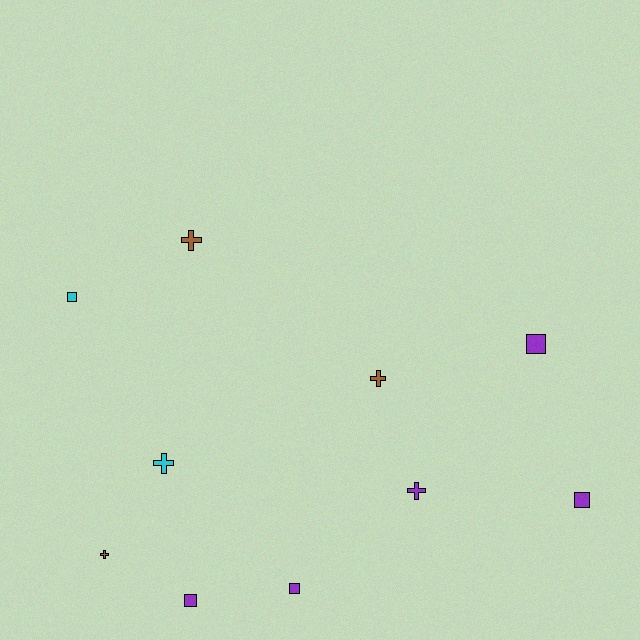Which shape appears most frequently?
Square, with 5 objects.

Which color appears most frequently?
Purple, with 5 objects.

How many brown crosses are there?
There are 3 brown crosses.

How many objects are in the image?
There are 10 objects.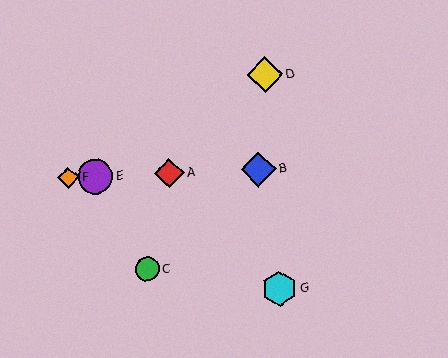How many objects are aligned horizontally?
4 objects (A, B, E, F) are aligned horizontally.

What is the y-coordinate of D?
Object D is at y≈75.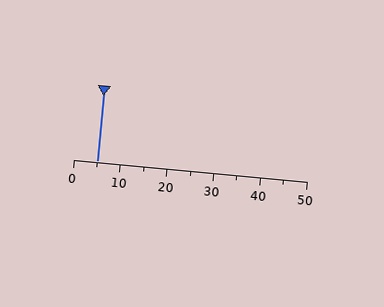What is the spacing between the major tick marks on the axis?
The major ticks are spaced 10 apart.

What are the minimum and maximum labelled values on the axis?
The axis runs from 0 to 50.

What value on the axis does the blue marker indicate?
The marker indicates approximately 5.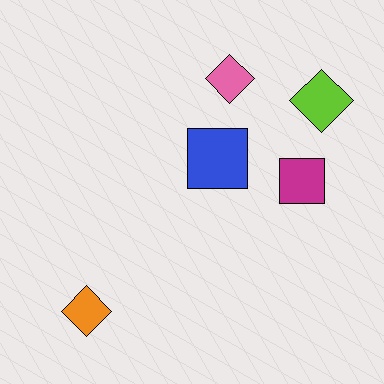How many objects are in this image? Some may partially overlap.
There are 5 objects.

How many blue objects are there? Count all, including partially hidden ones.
There is 1 blue object.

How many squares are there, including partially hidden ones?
There are 2 squares.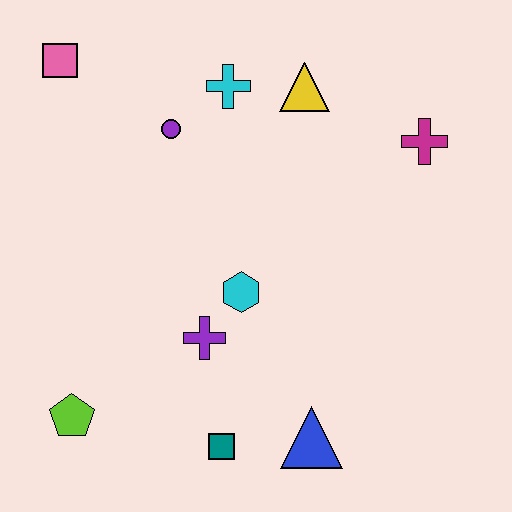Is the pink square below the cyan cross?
No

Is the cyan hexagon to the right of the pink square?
Yes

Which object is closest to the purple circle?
The cyan cross is closest to the purple circle.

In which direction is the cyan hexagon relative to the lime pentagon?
The cyan hexagon is to the right of the lime pentagon.